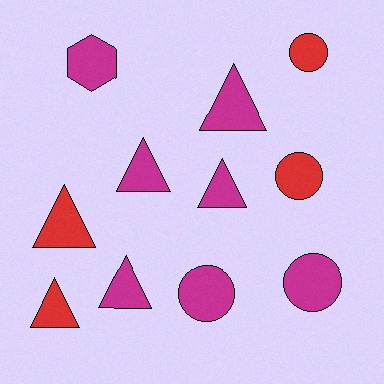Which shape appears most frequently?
Triangle, with 6 objects.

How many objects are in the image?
There are 11 objects.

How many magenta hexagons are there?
There is 1 magenta hexagon.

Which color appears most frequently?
Magenta, with 7 objects.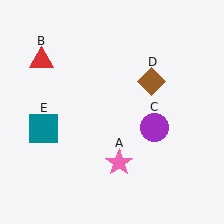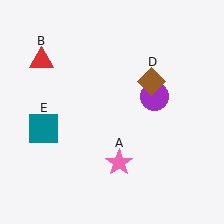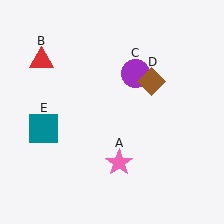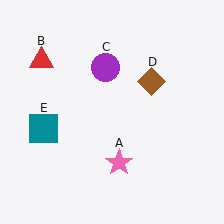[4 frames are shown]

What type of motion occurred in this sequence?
The purple circle (object C) rotated counterclockwise around the center of the scene.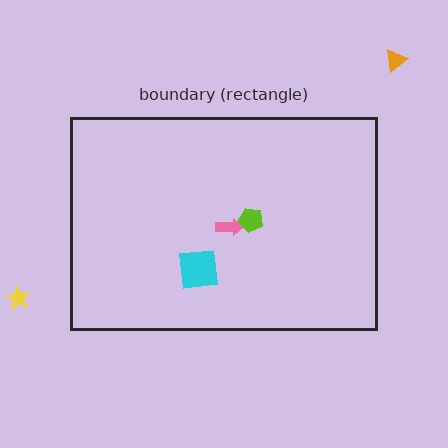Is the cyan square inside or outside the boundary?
Inside.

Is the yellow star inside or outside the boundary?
Outside.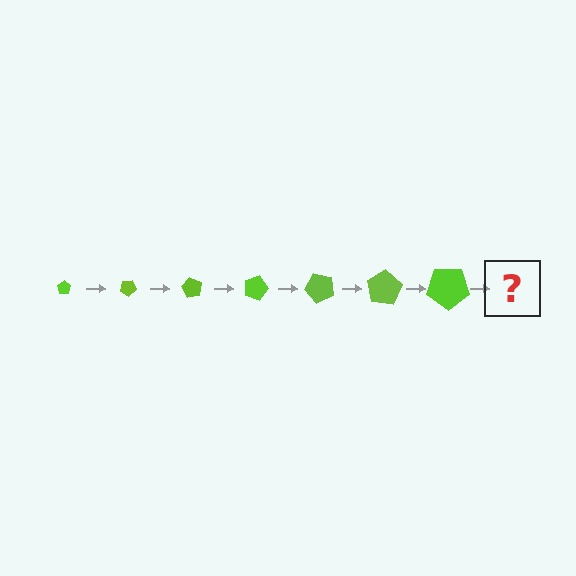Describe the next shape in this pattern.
It should be a pentagon, larger than the previous one and rotated 210 degrees from the start.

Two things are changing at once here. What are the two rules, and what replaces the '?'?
The two rules are that the pentagon grows larger each step and it rotates 30 degrees each step. The '?' should be a pentagon, larger than the previous one and rotated 210 degrees from the start.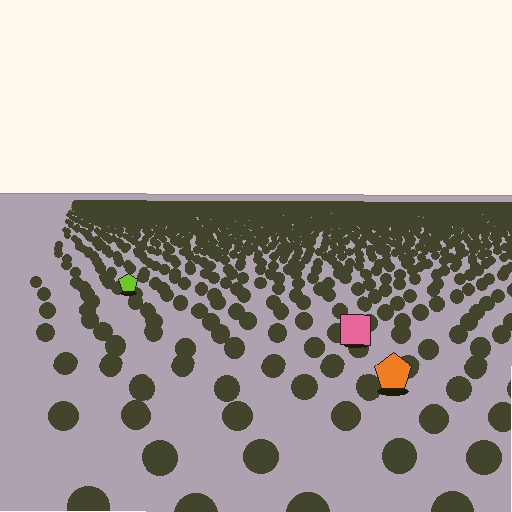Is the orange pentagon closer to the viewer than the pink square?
Yes. The orange pentagon is closer — you can tell from the texture gradient: the ground texture is coarser near it.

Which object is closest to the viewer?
The orange pentagon is closest. The texture marks near it are larger and more spread out.